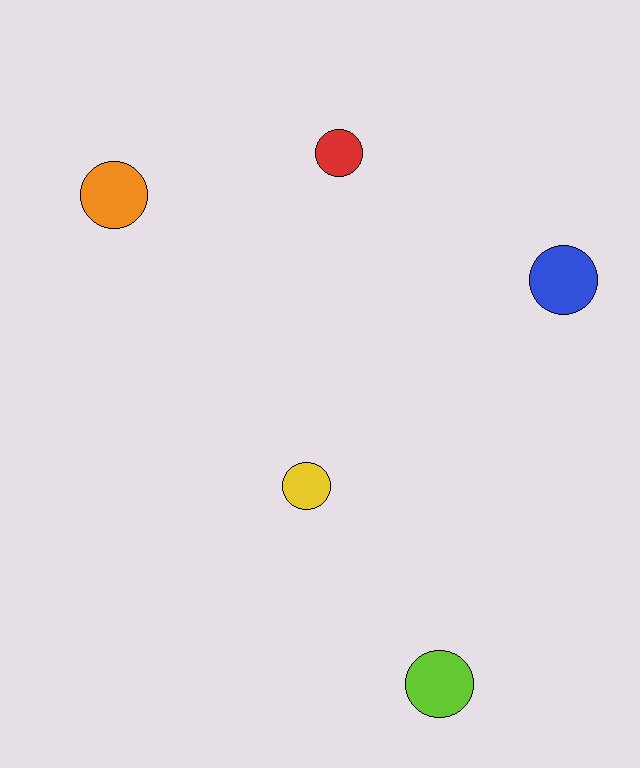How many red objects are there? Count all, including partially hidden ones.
There is 1 red object.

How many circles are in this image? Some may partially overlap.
There are 5 circles.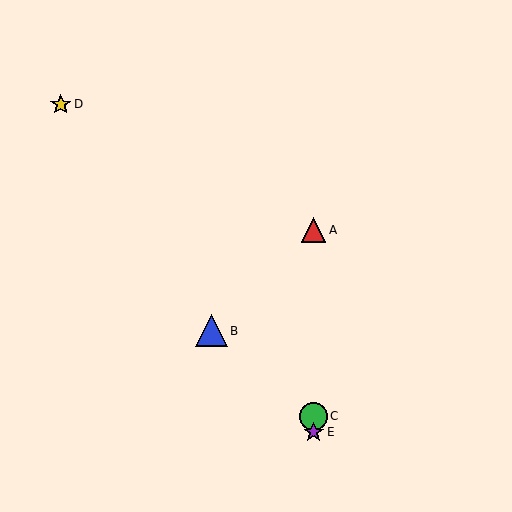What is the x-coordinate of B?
Object B is at x≈211.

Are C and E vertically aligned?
Yes, both are at x≈314.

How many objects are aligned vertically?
3 objects (A, C, E) are aligned vertically.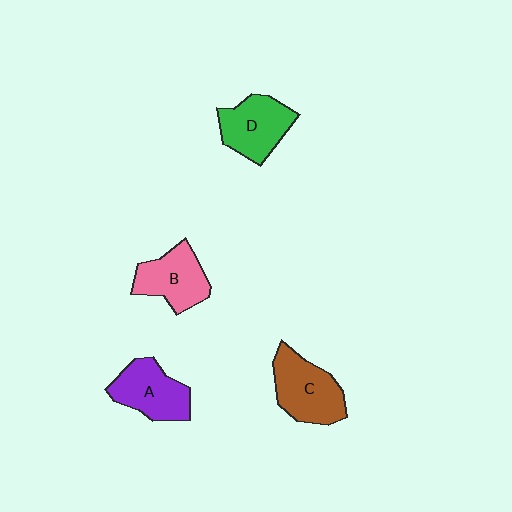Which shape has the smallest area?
Shape B (pink).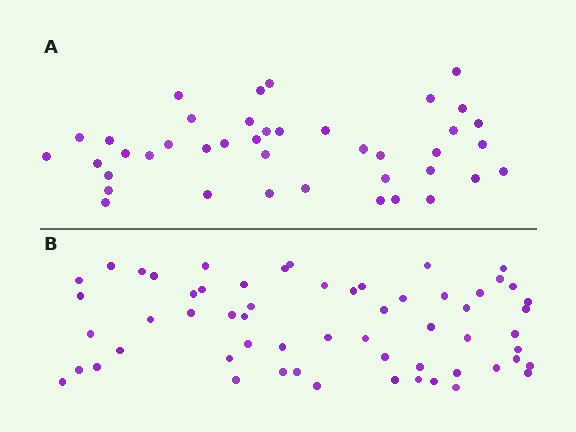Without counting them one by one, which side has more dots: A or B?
Region B (the bottom region) has more dots.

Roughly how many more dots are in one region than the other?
Region B has approximately 20 more dots than region A.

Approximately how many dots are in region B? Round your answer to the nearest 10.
About 60 dots. (The exact count is 59, which rounds to 60.)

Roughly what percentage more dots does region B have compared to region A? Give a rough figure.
About 45% more.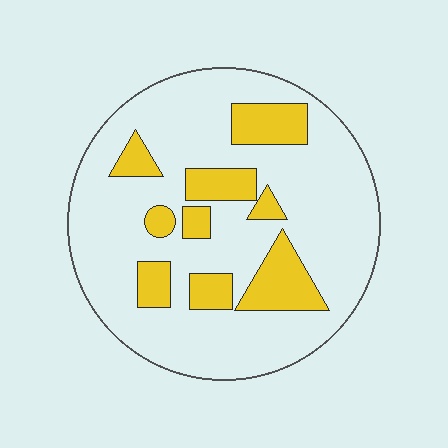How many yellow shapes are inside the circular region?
9.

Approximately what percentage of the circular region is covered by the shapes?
Approximately 20%.